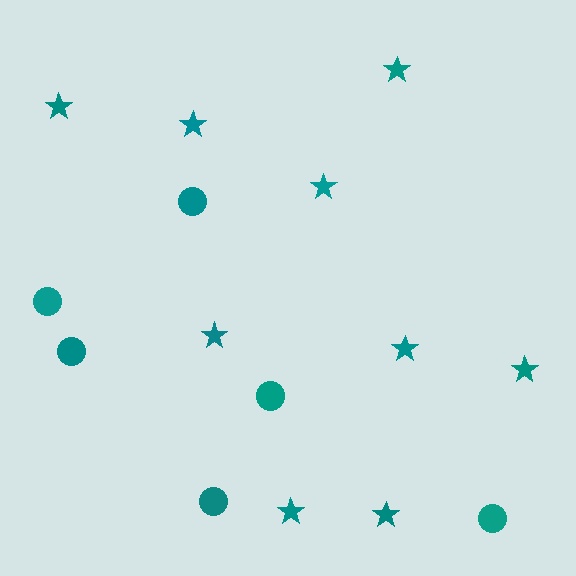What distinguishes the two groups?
There are 2 groups: one group of circles (6) and one group of stars (9).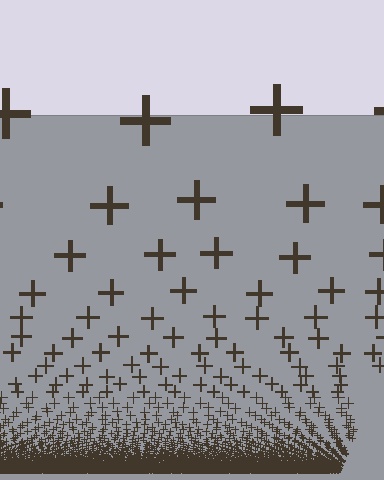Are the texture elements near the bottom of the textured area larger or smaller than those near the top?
Smaller. The gradient is inverted — elements near the bottom are smaller and denser.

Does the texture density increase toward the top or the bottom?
Density increases toward the bottom.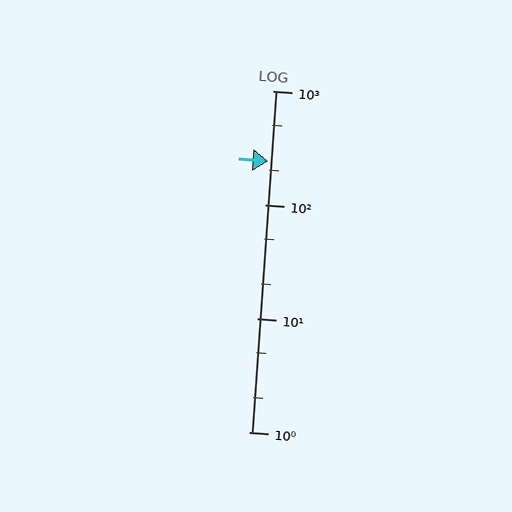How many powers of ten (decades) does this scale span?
The scale spans 3 decades, from 1 to 1000.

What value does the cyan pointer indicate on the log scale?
The pointer indicates approximately 240.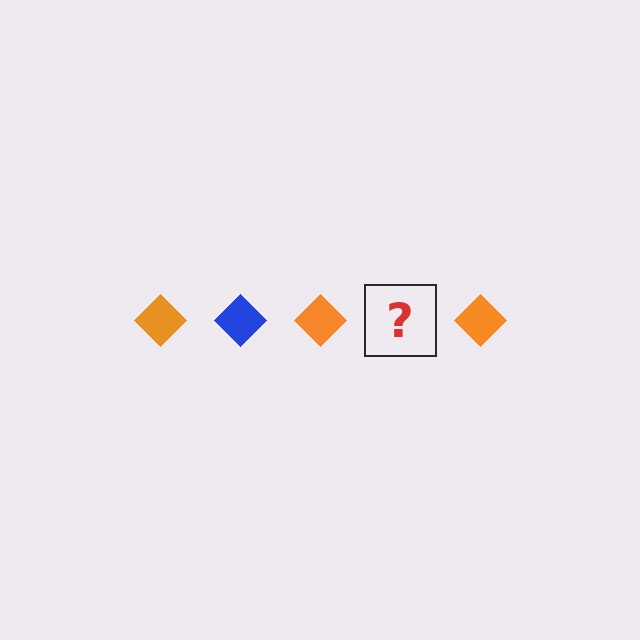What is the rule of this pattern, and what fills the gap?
The rule is that the pattern cycles through orange, blue diamonds. The gap should be filled with a blue diamond.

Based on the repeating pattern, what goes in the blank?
The blank should be a blue diamond.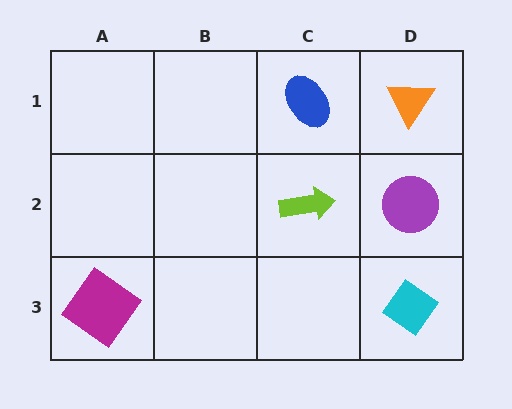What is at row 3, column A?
A magenta diamond.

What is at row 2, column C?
A lime arrow.